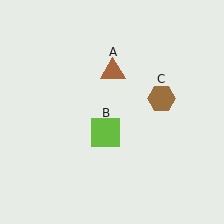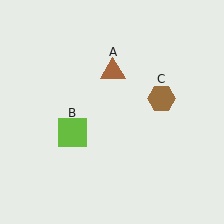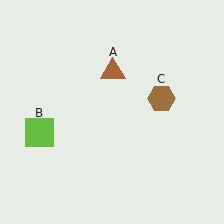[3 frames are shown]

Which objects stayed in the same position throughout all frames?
Brown triangle (object A) and brown hexagon (object C) remained stationary.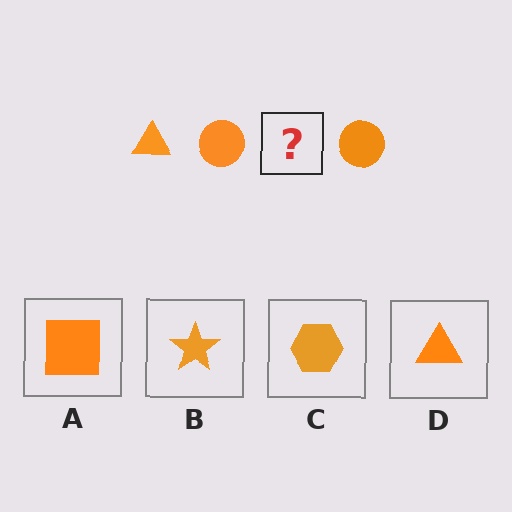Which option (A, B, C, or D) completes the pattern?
D.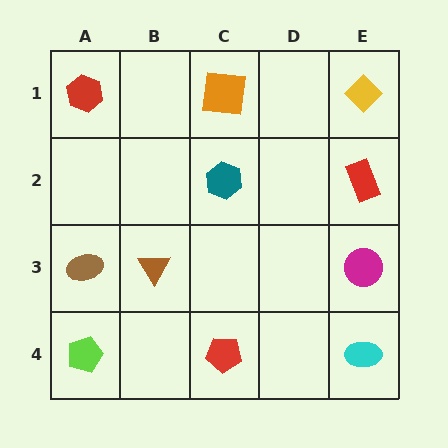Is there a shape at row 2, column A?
No, that cell is empty.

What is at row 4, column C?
A red pentagon.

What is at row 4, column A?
A lime pentagon.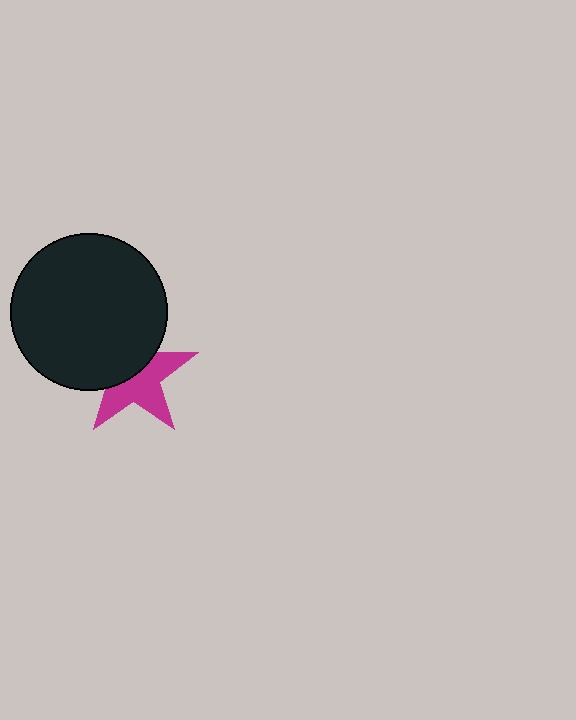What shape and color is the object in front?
The object in front is a black circle.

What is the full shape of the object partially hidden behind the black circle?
The partially hidden object is a magenta star.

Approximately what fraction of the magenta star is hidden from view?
Roughly 46% of the magenta star is hidden behind the black circle.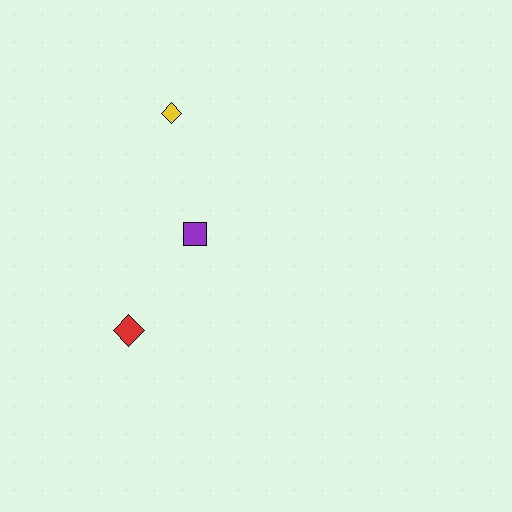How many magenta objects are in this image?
There are no magenta objects.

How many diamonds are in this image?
There are 2 diamonds.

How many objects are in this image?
There are 3 objects.